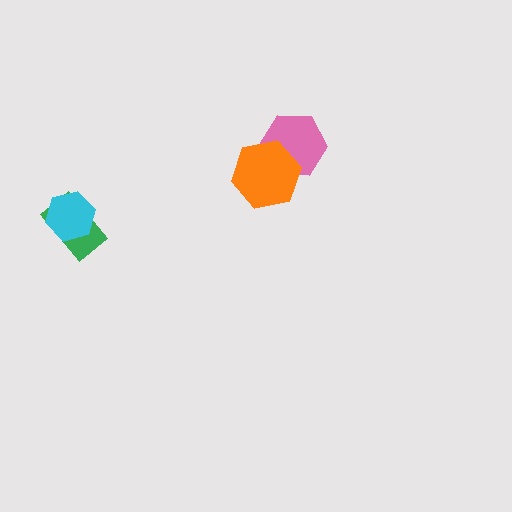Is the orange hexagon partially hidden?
No, no other shape covers it.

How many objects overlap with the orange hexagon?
1 object overlaps with the orange hexagon.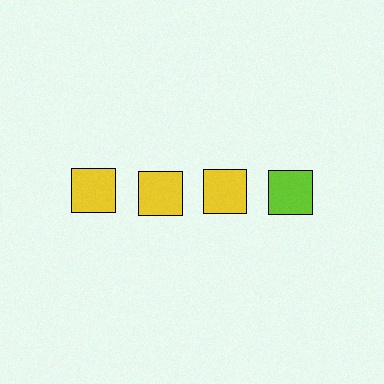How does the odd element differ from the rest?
It has a different color: lime instead of yellow.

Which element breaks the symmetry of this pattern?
The lime square in the top row, second from right column breaks the symmetry. All other shapes are yellow squares.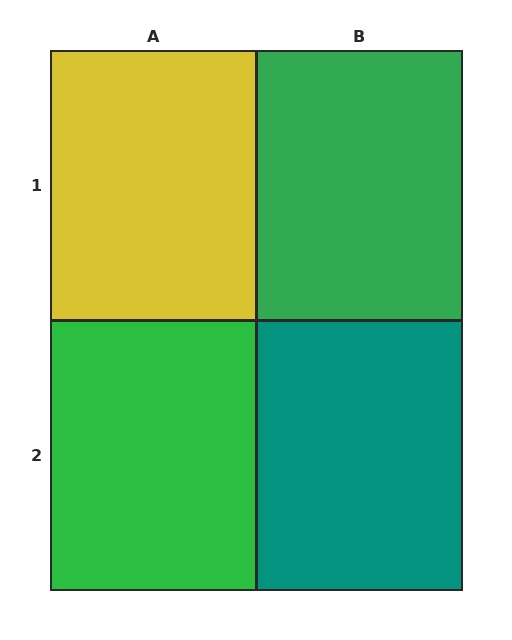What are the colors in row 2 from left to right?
Green, teal.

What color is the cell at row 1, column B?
Green.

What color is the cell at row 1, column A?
Yellow.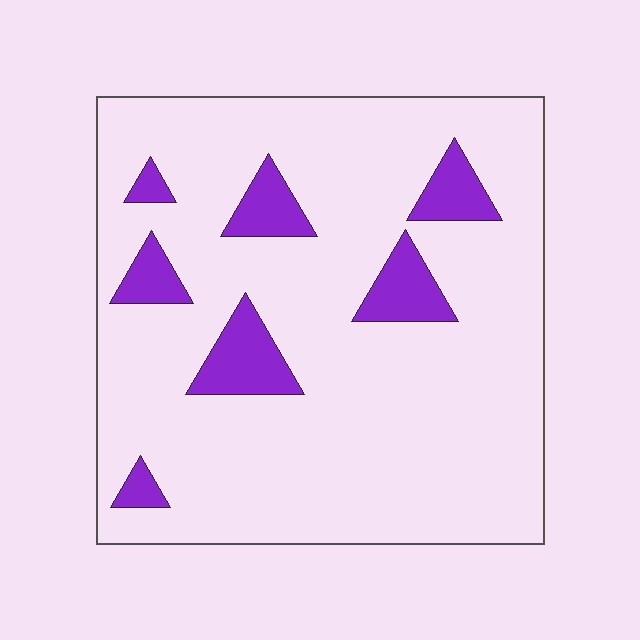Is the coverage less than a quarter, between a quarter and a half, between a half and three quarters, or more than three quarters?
Less than a quarter.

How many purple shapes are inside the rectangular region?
7.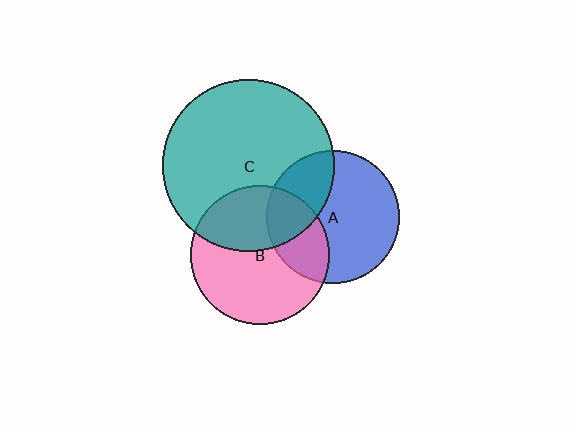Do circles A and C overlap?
Yes.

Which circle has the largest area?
Circle C (teal).